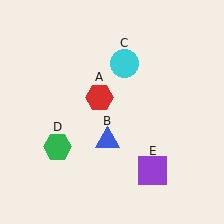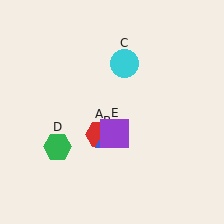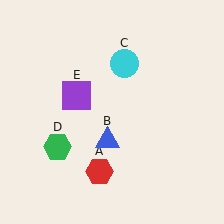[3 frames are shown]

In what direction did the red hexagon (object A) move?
The red hexagon (object A) moved down.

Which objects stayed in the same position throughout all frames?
Blue triangle (object B) and cyan circle (object C) and green hexagon (object D) remained stationary.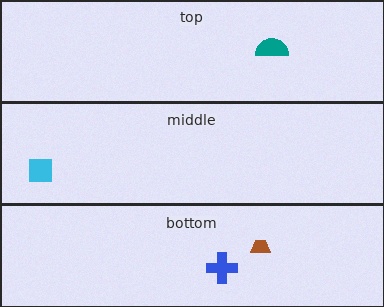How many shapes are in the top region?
1.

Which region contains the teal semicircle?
The top region.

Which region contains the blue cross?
The bottom region.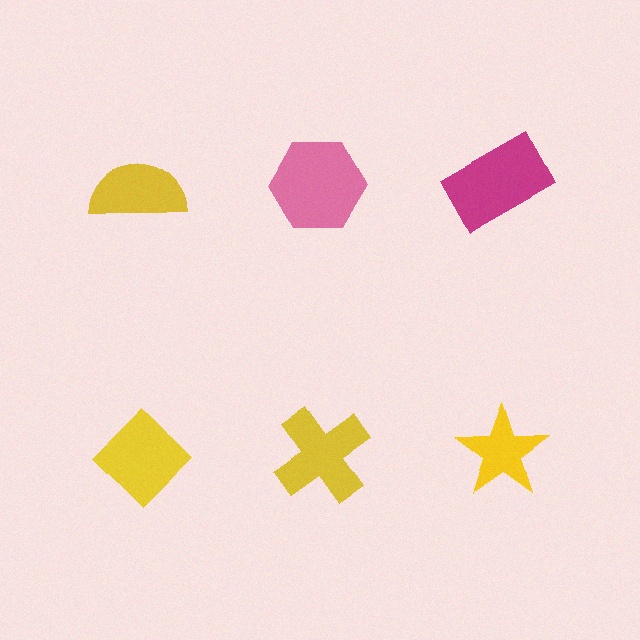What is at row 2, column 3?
A yellow star.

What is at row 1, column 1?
A yellow semicircle.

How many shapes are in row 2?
3 shapes.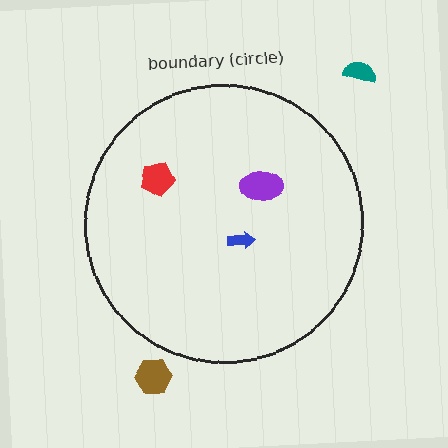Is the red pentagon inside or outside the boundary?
Inside.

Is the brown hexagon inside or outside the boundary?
Outside.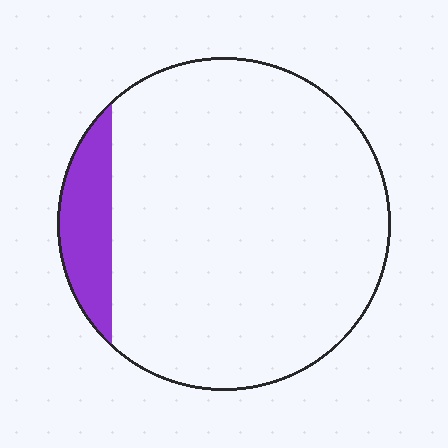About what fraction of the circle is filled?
About one tenth (1/10).